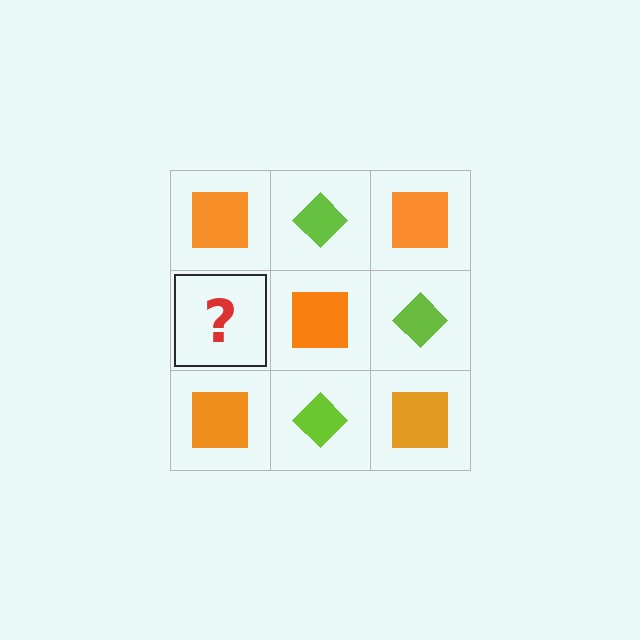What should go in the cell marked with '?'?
The missing cell should contain a lime diamond.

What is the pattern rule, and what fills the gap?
The rule is that it alternates orange square and lime diamond in a checkerboard pattern. The gap should be filled with a lime diamond.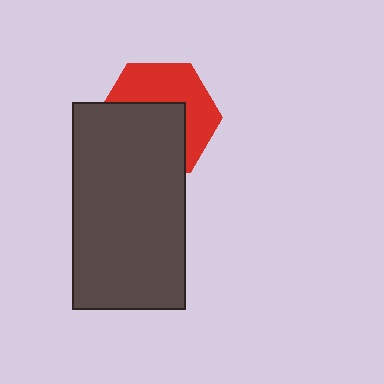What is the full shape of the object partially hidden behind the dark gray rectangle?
The partially hidden object is a red hexagon.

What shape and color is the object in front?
The object in front is a dark gray rectangle.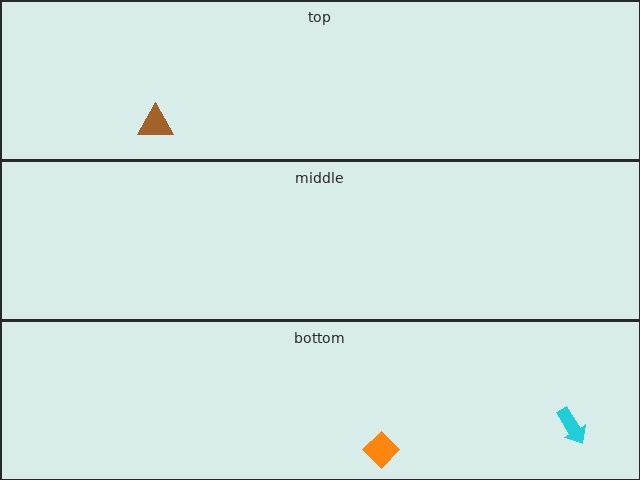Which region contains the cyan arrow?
The bottom region.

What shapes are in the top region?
The brown triangle.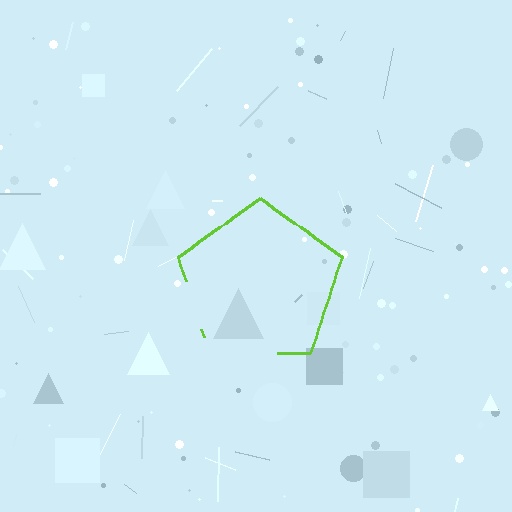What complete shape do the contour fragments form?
The contour fragments form a pentagon.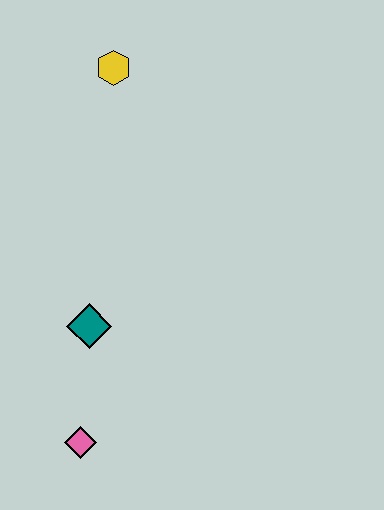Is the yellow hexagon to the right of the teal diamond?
Yes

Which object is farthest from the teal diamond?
The yellow hexagon is farthest from the teal diamond.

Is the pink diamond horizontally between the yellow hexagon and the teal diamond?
No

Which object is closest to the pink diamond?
The teal diamond is closest to the pink diamond.